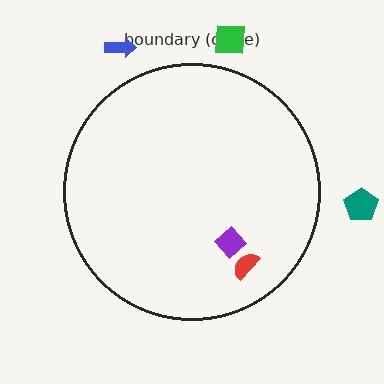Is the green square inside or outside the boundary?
Outside.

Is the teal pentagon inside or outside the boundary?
Outside.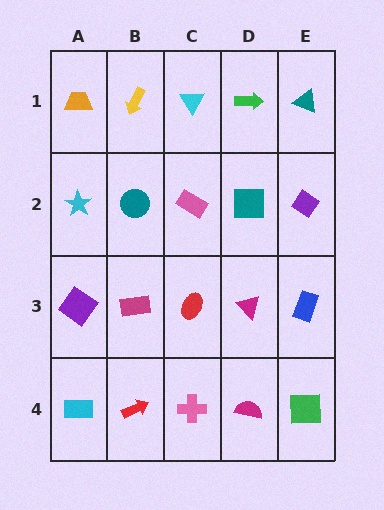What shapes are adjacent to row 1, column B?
A teal circle (row 2, column B), an orange trapezoid (row 1, column A), a cyan triangle (row 1, column C).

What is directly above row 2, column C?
A cyan triangle.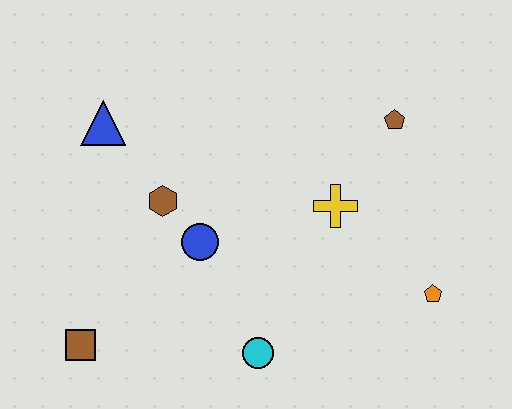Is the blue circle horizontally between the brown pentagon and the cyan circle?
No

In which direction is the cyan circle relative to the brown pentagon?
The cyan circle is below the brown pentagon.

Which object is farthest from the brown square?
The brown pentagon is farthest from the brown square.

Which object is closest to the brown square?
The blue circle is closest to the brown square.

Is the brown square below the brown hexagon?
Yes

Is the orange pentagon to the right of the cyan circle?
Yes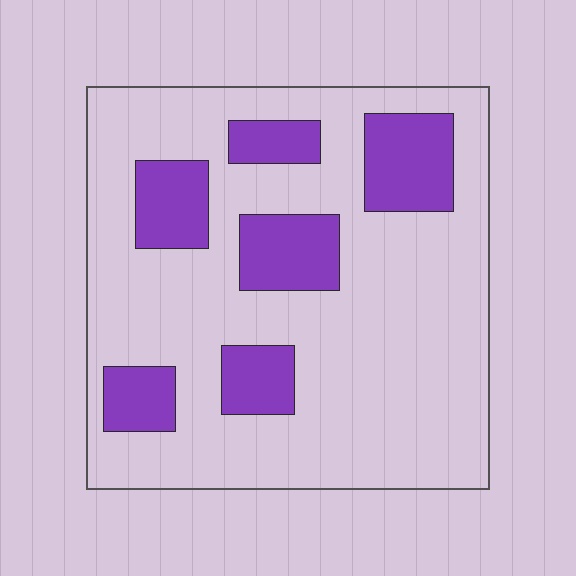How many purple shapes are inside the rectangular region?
6.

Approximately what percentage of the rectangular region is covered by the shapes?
Approximately 25%.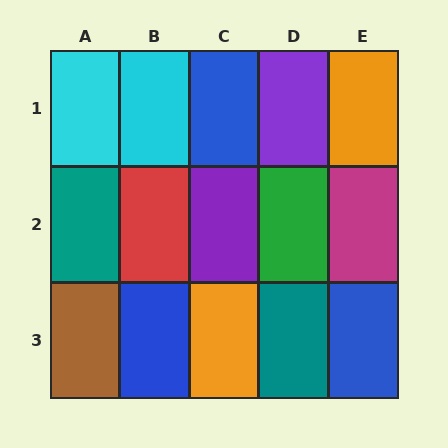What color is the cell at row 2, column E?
Magenta.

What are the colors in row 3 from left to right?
Brown, blue, orange, teal, blue.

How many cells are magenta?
1 cell is magenta.